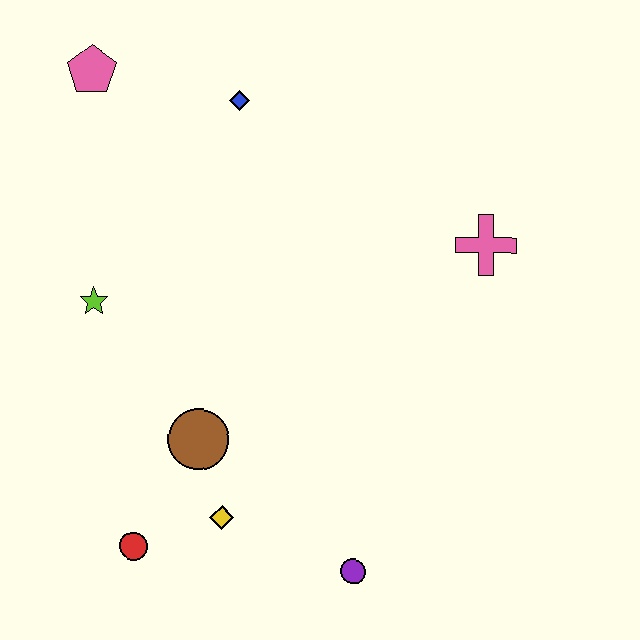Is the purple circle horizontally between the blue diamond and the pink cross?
Yes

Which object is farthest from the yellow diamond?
The pink pentagon is farthest from the yellow diamond.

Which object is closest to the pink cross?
The blue diamond is closest to the pink cross.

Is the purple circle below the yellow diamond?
Yes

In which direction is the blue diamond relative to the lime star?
The blue diamond is above the lime star.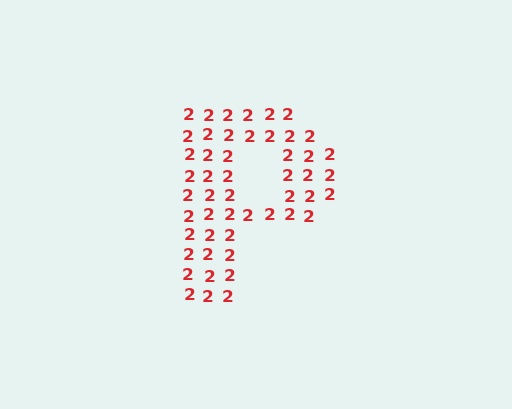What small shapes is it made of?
It is made of small digit 2's.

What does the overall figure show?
The overall figure shows the letter P.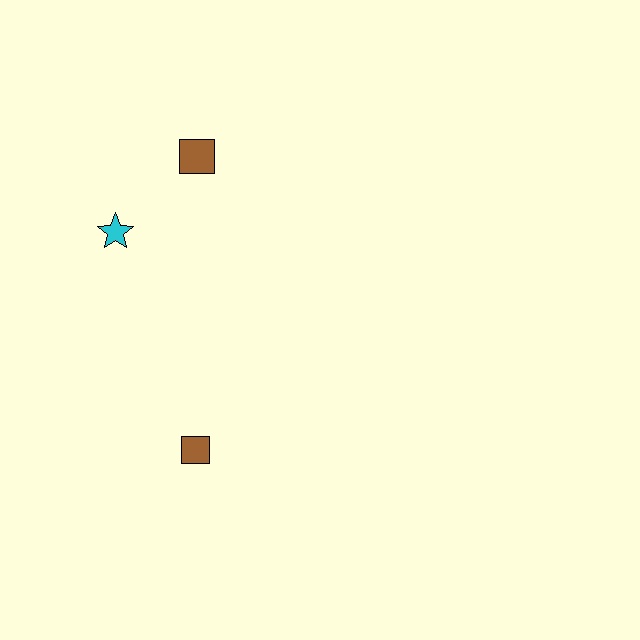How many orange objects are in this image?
There are no orange objects.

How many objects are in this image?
There are 3 objects.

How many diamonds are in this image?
There are no diamonds.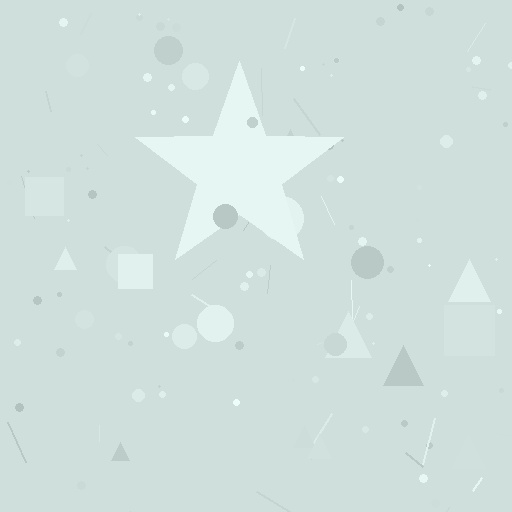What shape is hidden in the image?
A star is hidden in the image.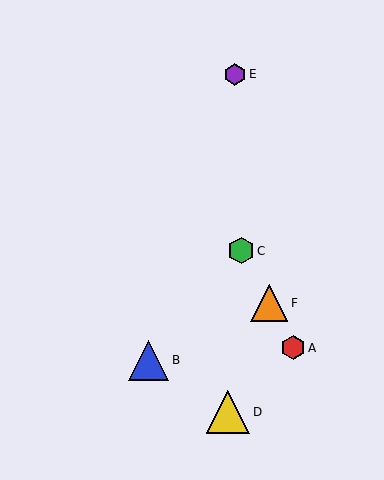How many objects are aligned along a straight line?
3 objects (A, C, F) are aligned along a straight line.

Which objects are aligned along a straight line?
Objects A, C, F are aligned along a straight line.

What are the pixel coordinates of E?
Object E is at (235, 74).